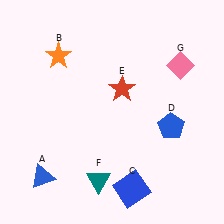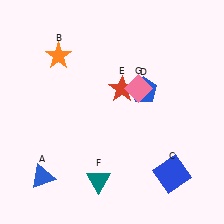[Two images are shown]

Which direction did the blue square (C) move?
The blue square (C) moved right.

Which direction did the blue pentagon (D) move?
The blue pentagon (D) moved up.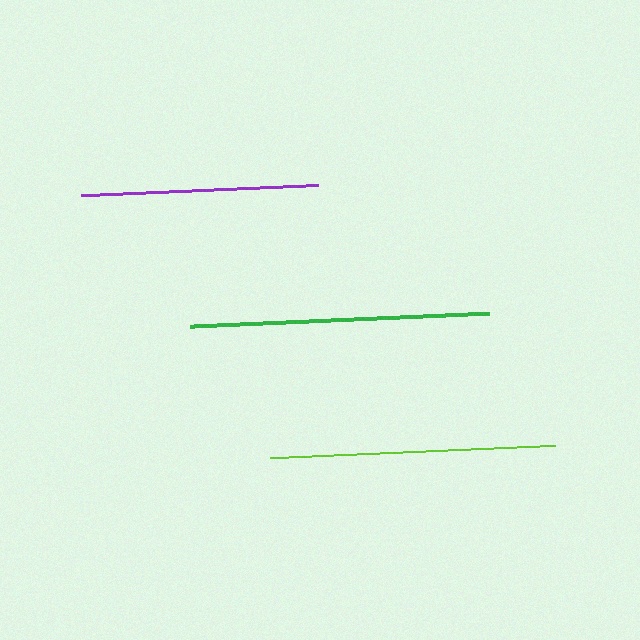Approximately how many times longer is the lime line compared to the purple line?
The lime line is approximately 1.2 times the length of the purple line.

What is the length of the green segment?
The green segment is approximately 299 pixels long.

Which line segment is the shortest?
The purple line is the shortest at approximately 237 pixels.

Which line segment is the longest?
The green line is the longest at approximately 299 pixels.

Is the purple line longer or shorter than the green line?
The green line is longer than the purple line.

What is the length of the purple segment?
The purple segment is approximately 237 pixels long.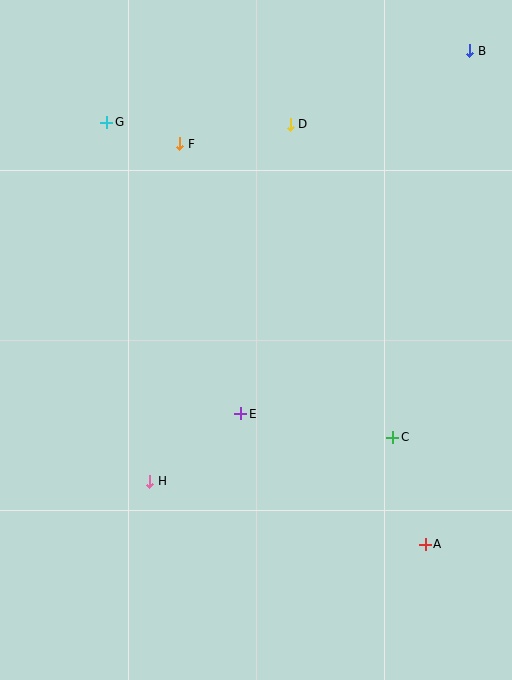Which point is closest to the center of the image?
Point E at (241, 414) is closest to the center.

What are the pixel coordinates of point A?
Point A is at (425, 544).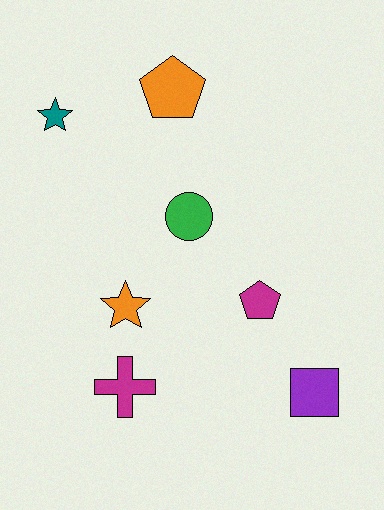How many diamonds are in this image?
There are no diamonds.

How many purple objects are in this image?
There is 1 purple object.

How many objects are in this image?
There are 7 objects.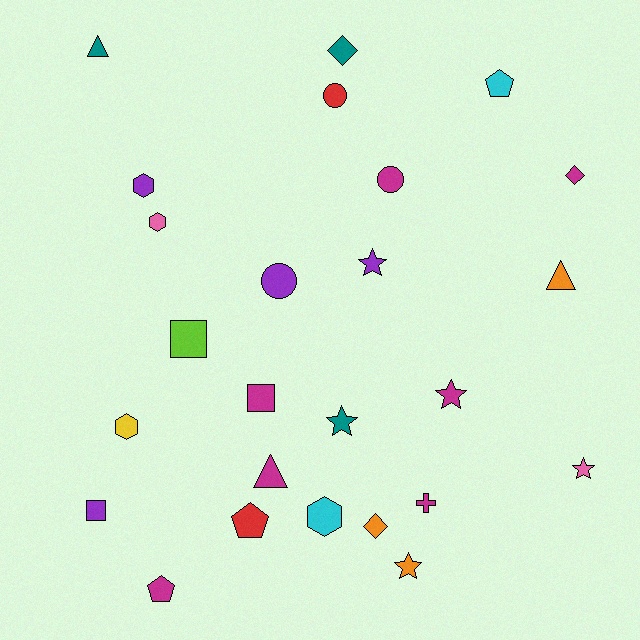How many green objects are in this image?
There are no green objects.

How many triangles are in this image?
There are 3 triangles.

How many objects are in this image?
There are 25 objects.